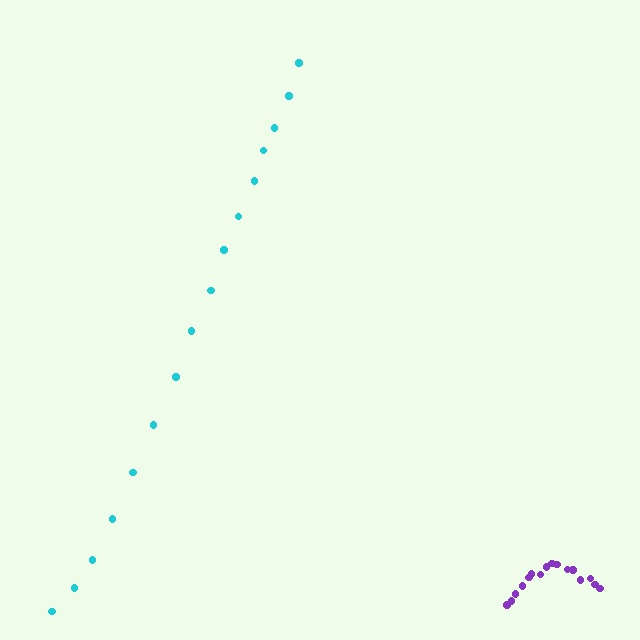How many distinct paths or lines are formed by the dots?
There are 2 distinct paths.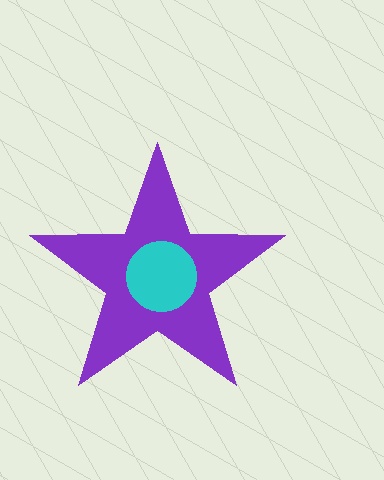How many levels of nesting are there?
2.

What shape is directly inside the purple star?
The cyan circle.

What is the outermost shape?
The purple star.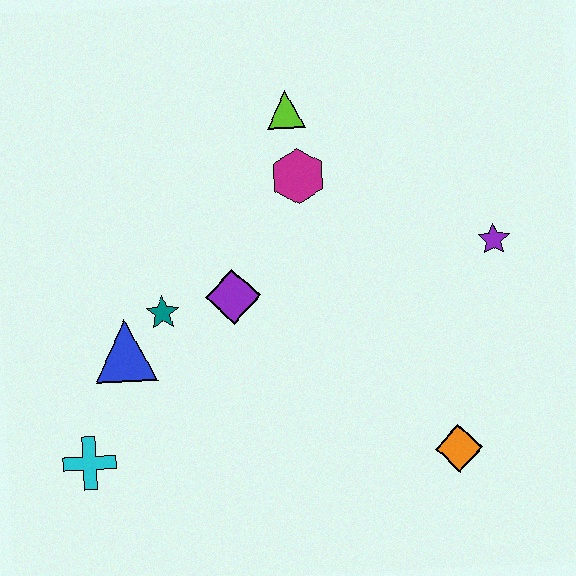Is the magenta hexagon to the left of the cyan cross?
No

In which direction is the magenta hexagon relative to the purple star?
The magenta hexagon is to the left of the purple star.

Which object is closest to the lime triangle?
The magenta hexagon is closest to the lime triangle.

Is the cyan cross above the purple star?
No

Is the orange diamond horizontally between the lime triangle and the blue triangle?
No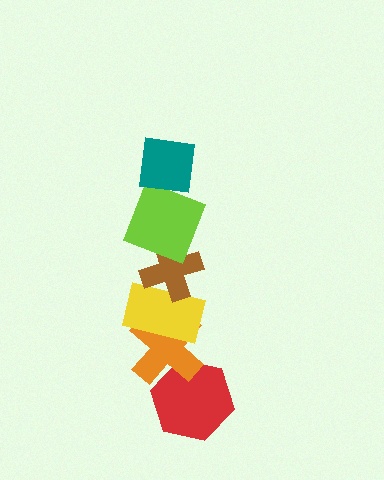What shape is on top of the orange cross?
The yellow rectangle is on top of the orange cross.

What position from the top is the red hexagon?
The red hexagon is 6th from the top.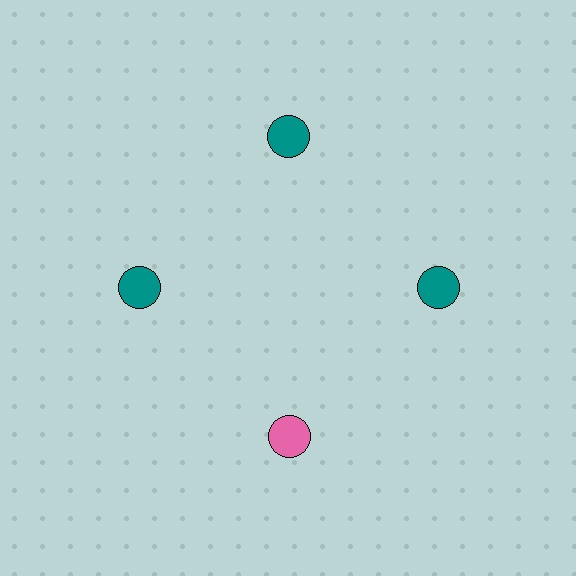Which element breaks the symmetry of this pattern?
The pink circle at roughly the 6 o'clock position breaks the symmetry. All other shapes are teal circles.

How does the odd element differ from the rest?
It has a different color: pink instead of teal.